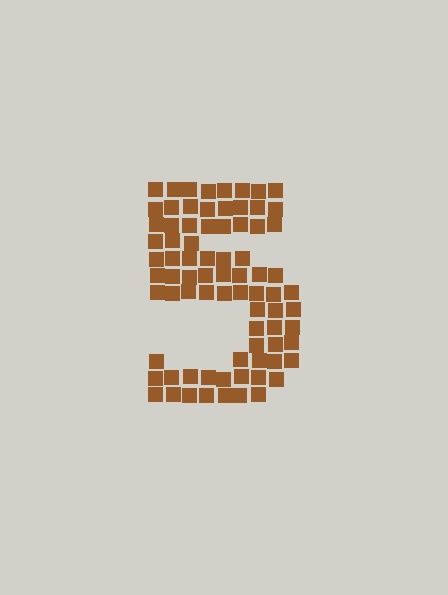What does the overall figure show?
The overall figure shows the digit 5.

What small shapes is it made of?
It is made of small squares.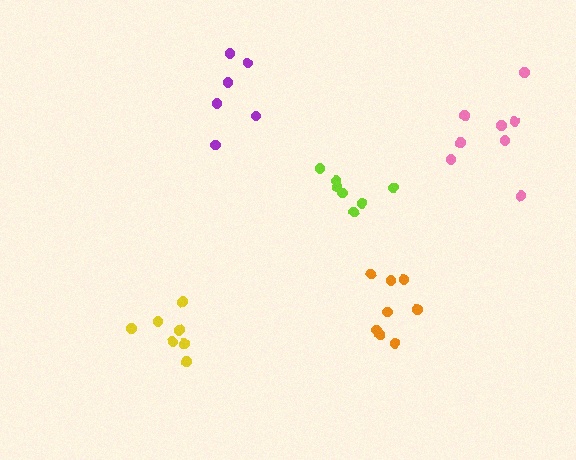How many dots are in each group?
Group 1: 8 dots, Group 2: 7 dots, Group 3: 7 dots, Group 4: 8 dots, Group 5: 6 dots (36 total).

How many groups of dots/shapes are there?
There are 5 groups.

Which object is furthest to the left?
The yellow cluster is leftmost.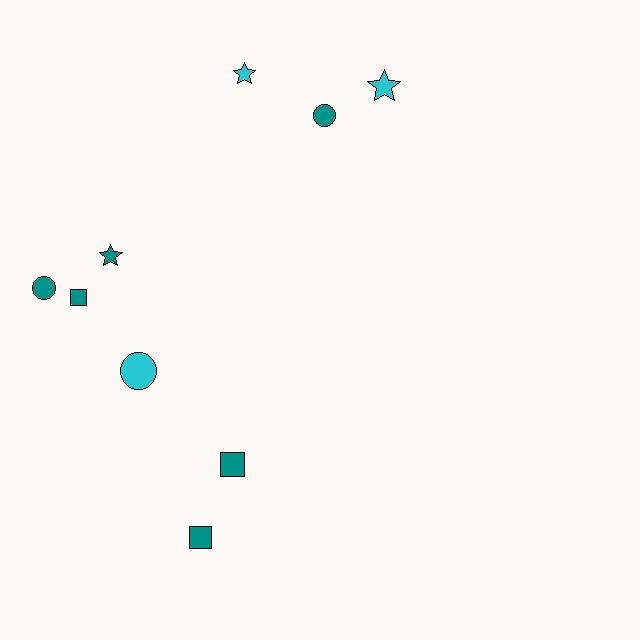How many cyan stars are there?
There are 2 cyan stars.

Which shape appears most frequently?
Star, with 3 objects.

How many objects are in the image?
There are 9 objects.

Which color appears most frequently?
Teal, with 6 objects.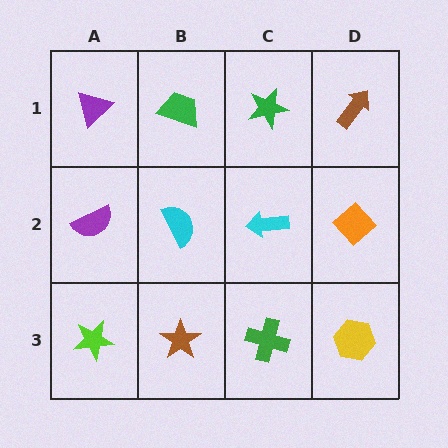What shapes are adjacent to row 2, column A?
A purple triangle (row 1, column A), a lime star (row 3, column A), a cyan semicircle (row 2, column B).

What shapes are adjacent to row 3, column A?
A purple semicircle (row 2, column A), a brown star (row 3, column B).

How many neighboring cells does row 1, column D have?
2.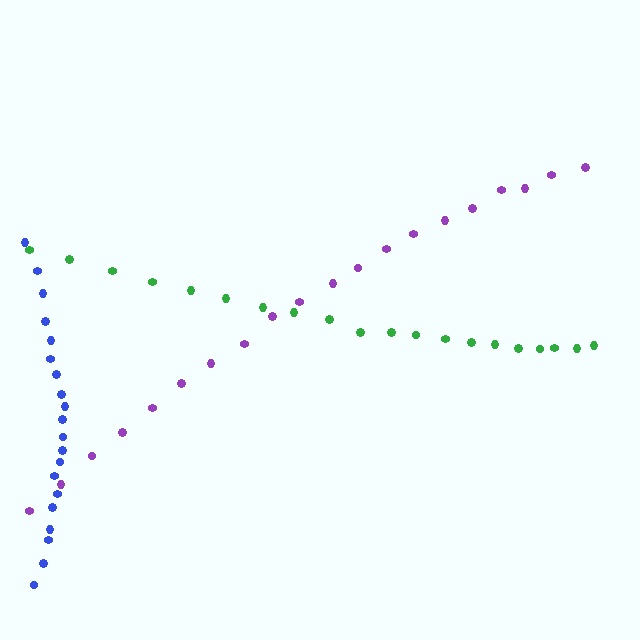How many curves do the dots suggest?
There are 3 distinct paths.